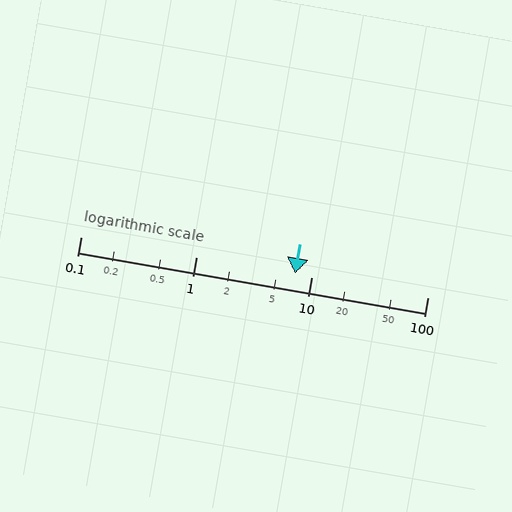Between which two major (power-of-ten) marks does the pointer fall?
The pointer is between 1 and 10.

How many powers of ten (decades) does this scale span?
The scale spans 3 decades, from 0.1 to 100.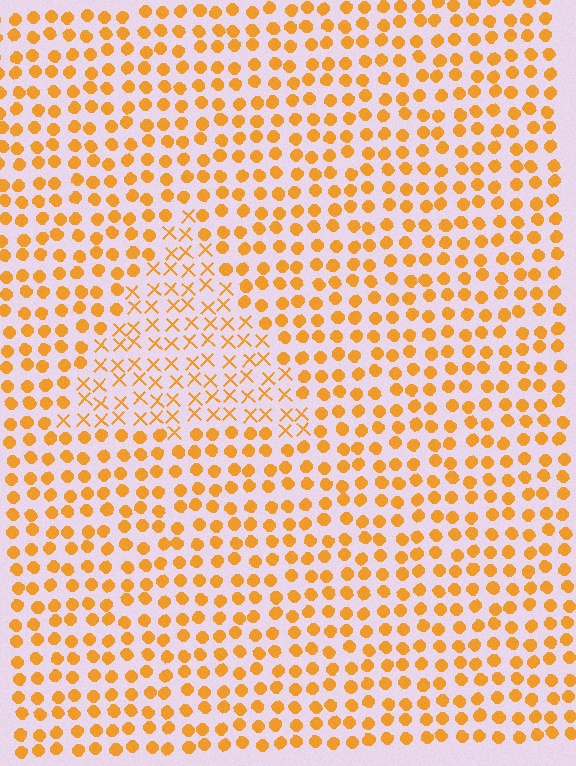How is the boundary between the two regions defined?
The boundary is defined by a change in element shape: X marks inside vs. circles outside. All elements share the same color and spacing.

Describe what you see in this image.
The image is filled with small orange elements arranged in a uniform grid. A triangle-shaped region contains X marks, while the surrounding area contains circles. The boundary is defined purely by the change in element shape.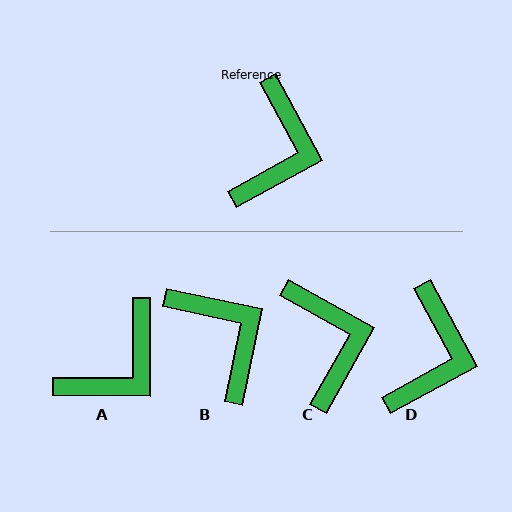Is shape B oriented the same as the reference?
No, it is off by about 49 degrees.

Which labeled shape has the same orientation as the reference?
D.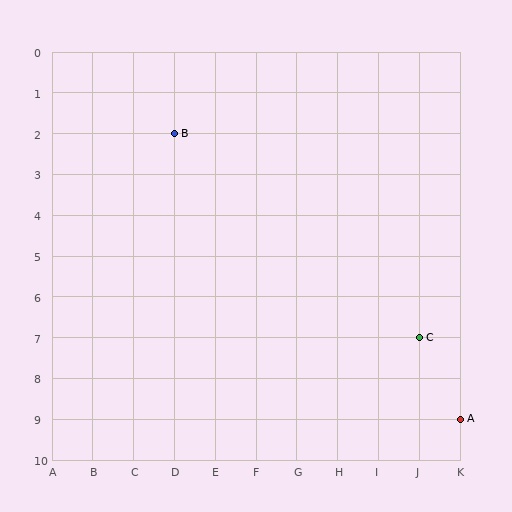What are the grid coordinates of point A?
Point A is at grid coordinates (K, 9).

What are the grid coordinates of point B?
Point B is at grid coordinates (D, 2).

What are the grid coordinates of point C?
Point C is at grid coordinates (J, 7).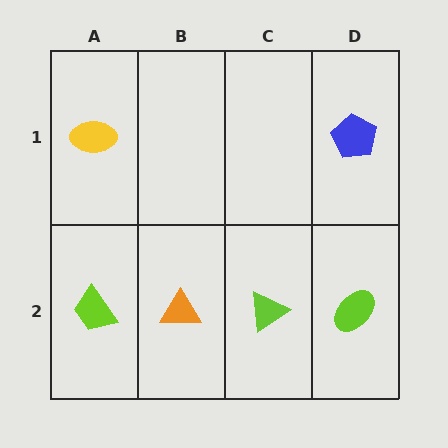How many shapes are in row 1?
2 shapes.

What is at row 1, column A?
A yellow ellipse.